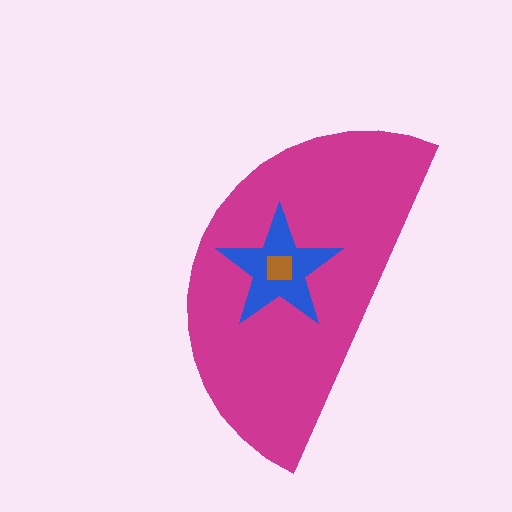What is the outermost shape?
The magenta semicircle.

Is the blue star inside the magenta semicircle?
Yes.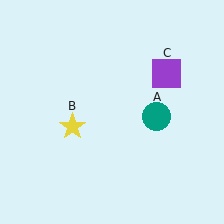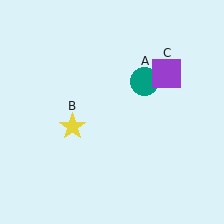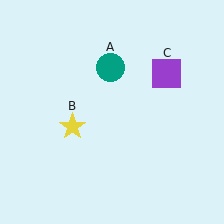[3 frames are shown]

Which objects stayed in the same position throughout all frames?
Yellow star (object B) and purple square (object C) remained stationary.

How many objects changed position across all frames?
1 object changed position: teal circle (object A).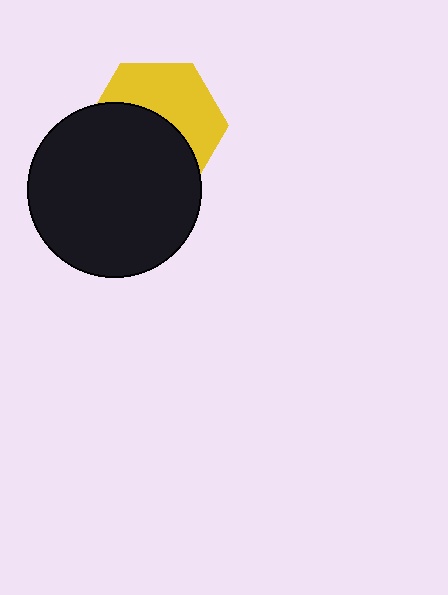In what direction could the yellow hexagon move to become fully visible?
The yellow hexagon could move up. That would shift it out from behind the black circle entirely.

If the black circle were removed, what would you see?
You would see the complete yellow hexagon.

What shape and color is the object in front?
The object in front is a black circle.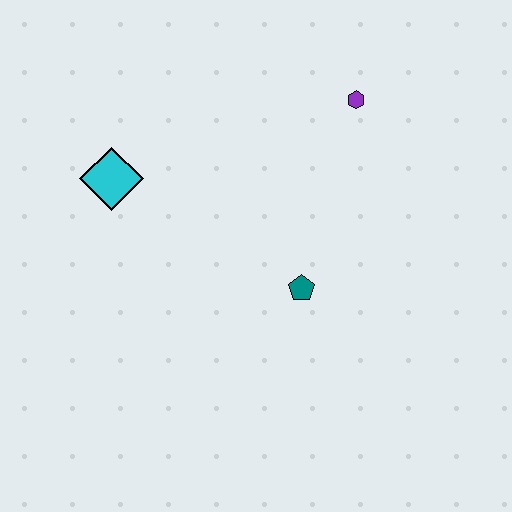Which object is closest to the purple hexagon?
The teal pentagon is closest to the purple hexagon.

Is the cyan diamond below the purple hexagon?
Yes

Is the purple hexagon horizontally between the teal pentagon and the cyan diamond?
No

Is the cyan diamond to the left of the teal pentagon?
Yes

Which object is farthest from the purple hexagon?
The cyan diamond is farthest from the purple hexagon.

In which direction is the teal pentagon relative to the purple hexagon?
The teal pentagon is below the purple hexagon.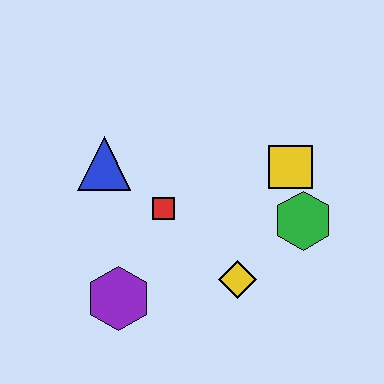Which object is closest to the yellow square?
The green hexagon is closest to the yellow square.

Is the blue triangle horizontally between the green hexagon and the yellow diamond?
No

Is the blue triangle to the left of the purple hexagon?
Yes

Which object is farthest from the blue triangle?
The green hexagon is farthest from the blue triangle.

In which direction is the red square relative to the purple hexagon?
The red square is above the purple hexagon.